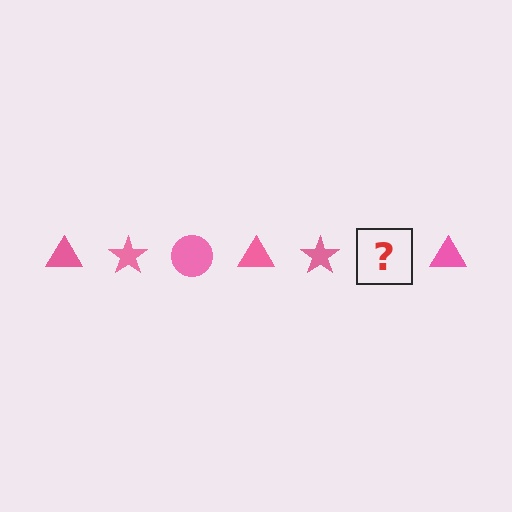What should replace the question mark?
The question mark should be replaced with a pink circle.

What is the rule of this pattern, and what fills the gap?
The rule is that the pattern cycles through triangle, star, circle shapes in pink. The gap should be filled with a pink circle.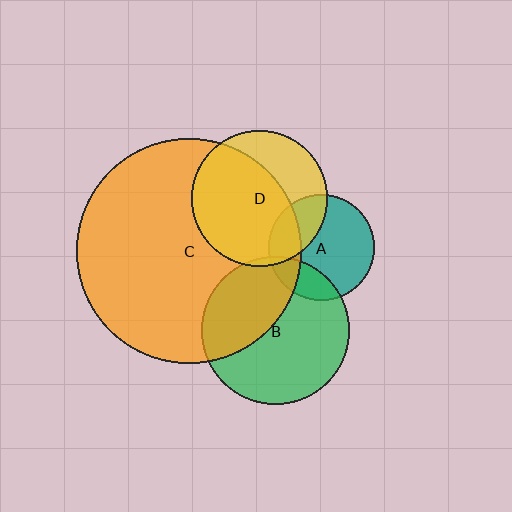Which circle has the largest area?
Circle C (orange).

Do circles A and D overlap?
Yes.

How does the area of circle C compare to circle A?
Approximately 4.5 times.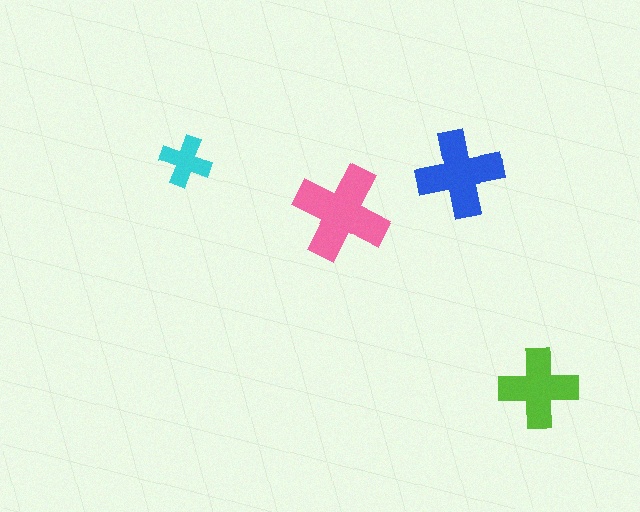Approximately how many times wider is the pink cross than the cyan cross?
About 2 times wider.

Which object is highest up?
The cyan cross is topmost.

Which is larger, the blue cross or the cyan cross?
The blue one.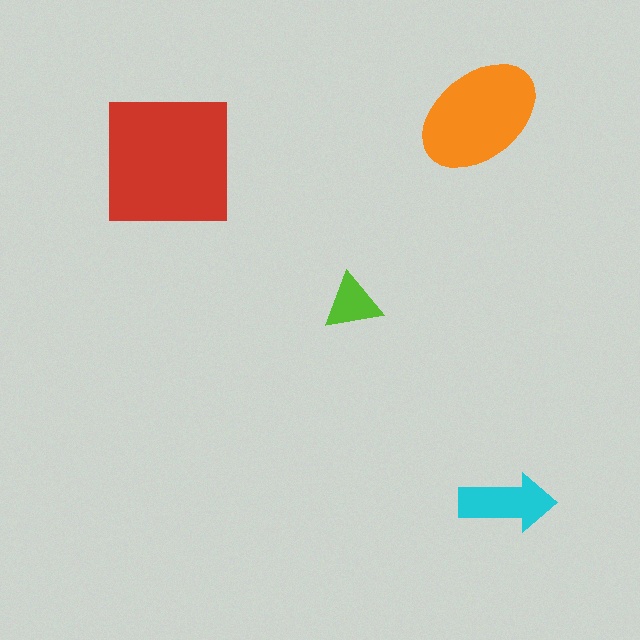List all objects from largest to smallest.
The red square, the orange ellipse, the cyan arrow, the lime triangle.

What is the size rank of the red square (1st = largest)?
1st.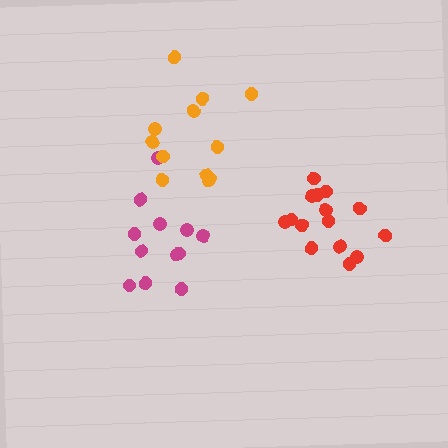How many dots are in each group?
Group 1: 12 dots, Group 2: 15 dots, Group 3: 12 dots (39 total).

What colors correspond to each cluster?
The clusters are colored: magenta, red, orange.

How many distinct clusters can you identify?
There are 3 distinct clusters.